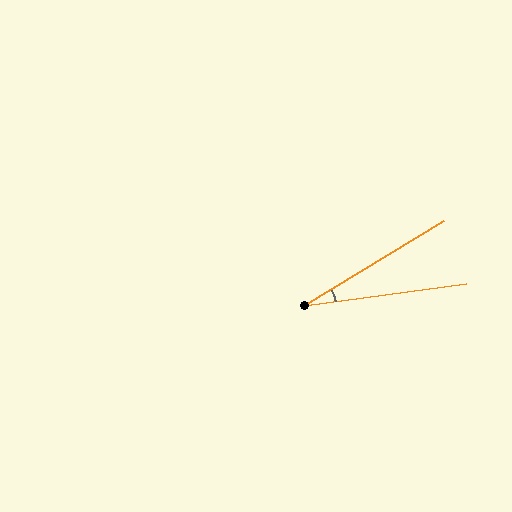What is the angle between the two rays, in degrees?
Approximately 23 degrees.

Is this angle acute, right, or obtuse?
It is acute.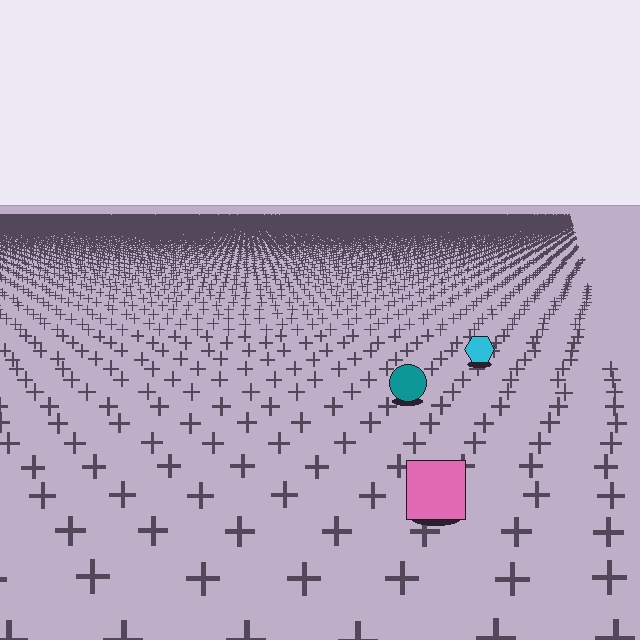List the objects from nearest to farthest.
From nearest to farthest: the pink square, the teal circle, the cyan hexagon.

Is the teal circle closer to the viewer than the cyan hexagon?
Yes. The teal circle is closer — you can tell from the texture gradient: the ground texture is coarser near it.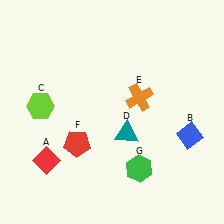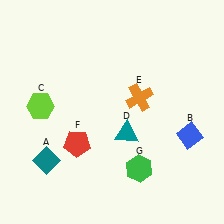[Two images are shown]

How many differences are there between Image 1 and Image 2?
There is 1 difference between the two images.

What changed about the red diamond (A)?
In Image 1, A is red. In Image 2, it changed to teal.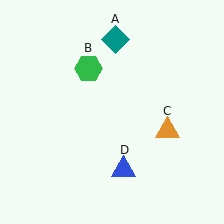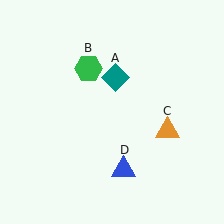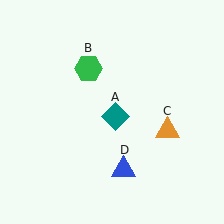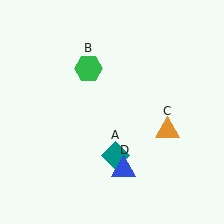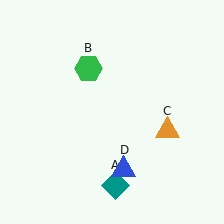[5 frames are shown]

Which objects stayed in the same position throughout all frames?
Green hexagon (object B) and orange triangle (object C) and blue triangle (object D) remained stationary.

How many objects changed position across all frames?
1 object changed position: teal diamond (object A).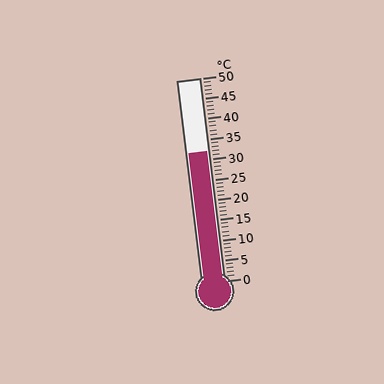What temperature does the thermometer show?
The thermometer shows approximately 32°C.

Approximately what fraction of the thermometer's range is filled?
The thermometer is filled to approximately 65% of its range.